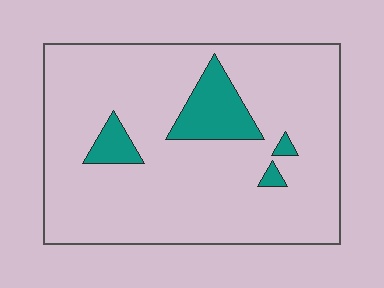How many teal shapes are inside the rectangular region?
4.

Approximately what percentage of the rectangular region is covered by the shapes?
Approximately 10%.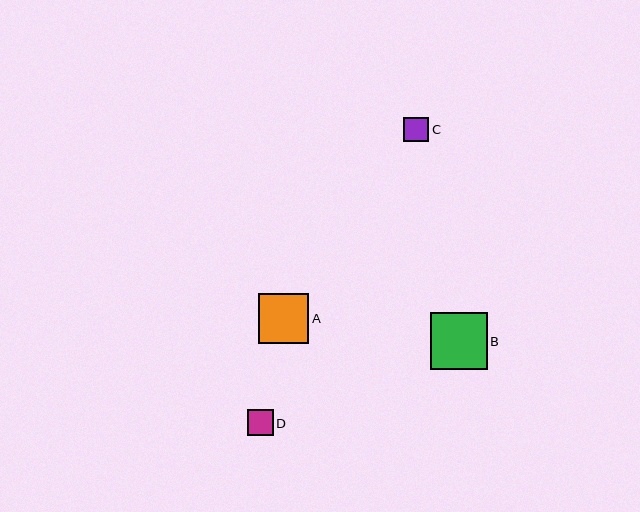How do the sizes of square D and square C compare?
Square D and square C are approximately the same size.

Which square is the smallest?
Square C is the smallest with a size of approximately 25 pixels.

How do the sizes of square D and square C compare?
Square D and square C are approximately the same size.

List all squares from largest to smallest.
From largest to smallest: B, A, D, C.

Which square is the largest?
Square B is the largest with a size of approximately 56 pixels.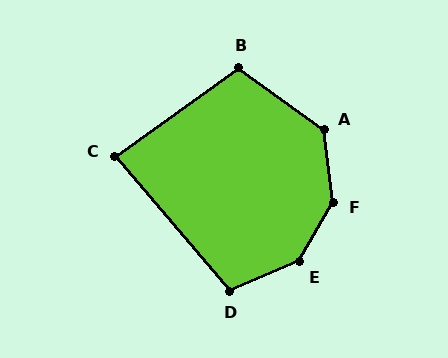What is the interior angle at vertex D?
Approximately 108 degrees (obtuse).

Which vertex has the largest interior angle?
F, at approximately 143 degrees.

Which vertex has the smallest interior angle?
C, at approximately 85 degrees.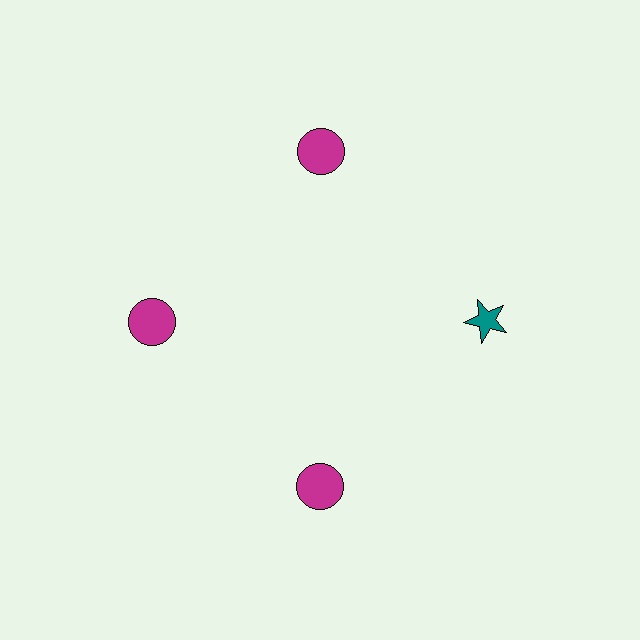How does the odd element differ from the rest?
It differs in both color (teal instead of magenta) and shape (star instead of circle).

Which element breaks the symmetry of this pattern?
The teal star at roughly the 3 o'clock position breaks the symmetry. All other shapes are magenta circles.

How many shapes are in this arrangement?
There are 4 shapes arranged in a ring pattern.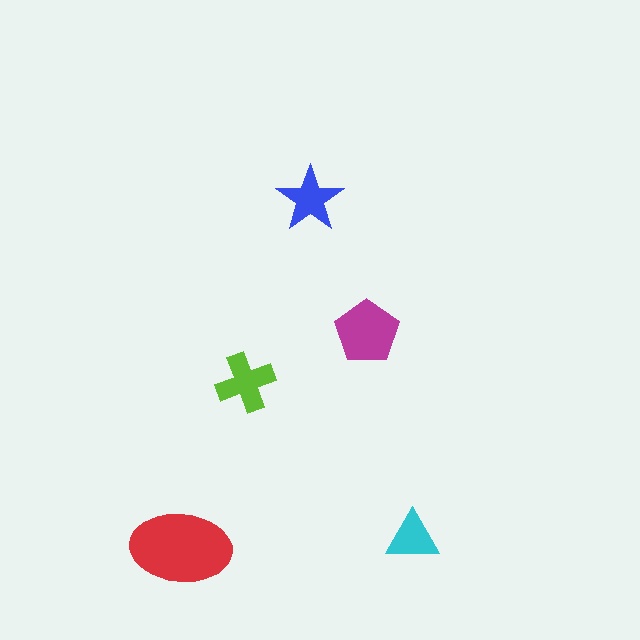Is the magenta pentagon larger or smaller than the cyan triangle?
Larger.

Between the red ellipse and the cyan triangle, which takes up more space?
The red ellipse.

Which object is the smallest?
The cyan triangle.